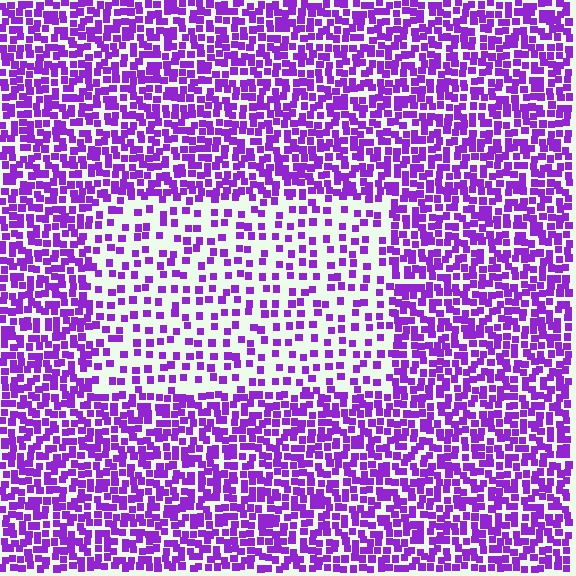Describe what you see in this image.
The image contains small purple elements arranged at two different densities. A rectangle-shaped region is visible where the elements are less densely packed than the surrounding area.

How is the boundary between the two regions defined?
The boundary is defined by a change in element density (approximately 2.3x ratio). All elements are the same color, size, and shape.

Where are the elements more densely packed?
The elements are more densely packed outside the rectangle boundary.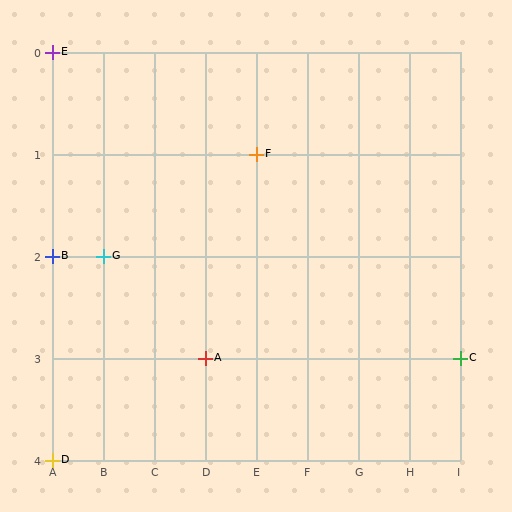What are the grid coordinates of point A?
Point A is at grid coordinates (D, 3).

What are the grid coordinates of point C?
Point C is at grid coordinates (I, 3).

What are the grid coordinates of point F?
Point F is at grid coordinates (E, 1).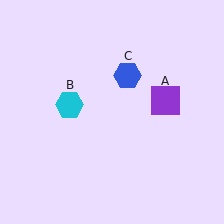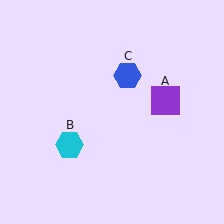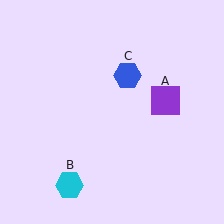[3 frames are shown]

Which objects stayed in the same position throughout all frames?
Purple square (object A) and blue hexagon (object C) remained stationary.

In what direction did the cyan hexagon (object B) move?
The cyan hexagon (object B) moved down.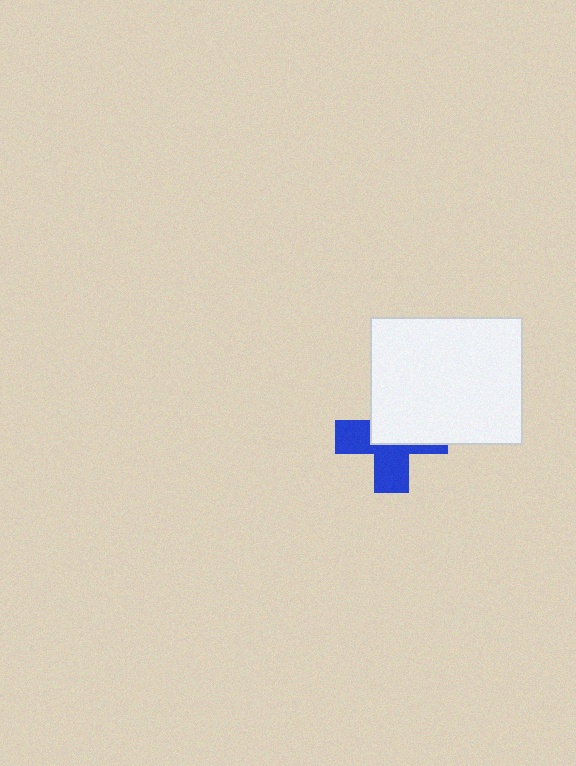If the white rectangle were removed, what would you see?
You would see the complete blue cross.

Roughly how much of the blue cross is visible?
About half of it is visible (roughly 49%).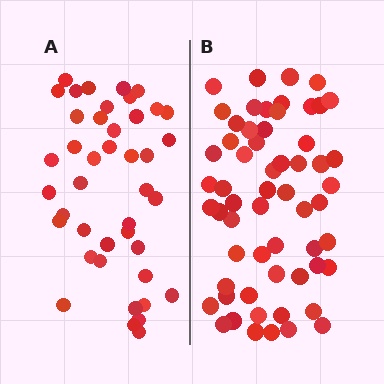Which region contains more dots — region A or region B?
Region B (the right region) has more dots.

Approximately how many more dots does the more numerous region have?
Region B has approximately 15 more dots than region A.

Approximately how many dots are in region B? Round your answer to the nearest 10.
About 60 dots. (The exact count is 59, which rounds to 60.)